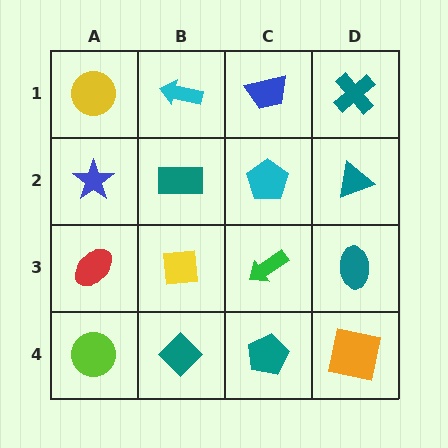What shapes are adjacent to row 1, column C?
A cyan pentagon (row 2, column C), a cyan arrow (row 1, column B), a teal cross (row 1, column D).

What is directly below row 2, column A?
A red ellipse.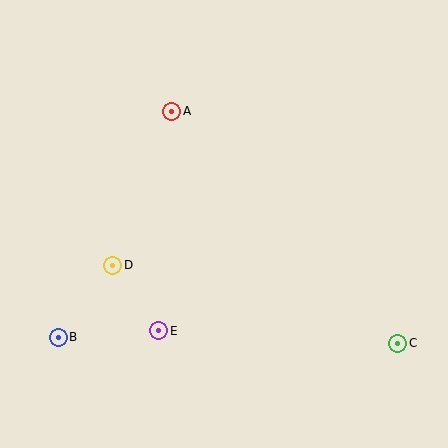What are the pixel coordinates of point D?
Point D is at (113, 265).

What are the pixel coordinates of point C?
Point C is at (398, 343).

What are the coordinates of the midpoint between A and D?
The midpoint between A and D is at (142, 188).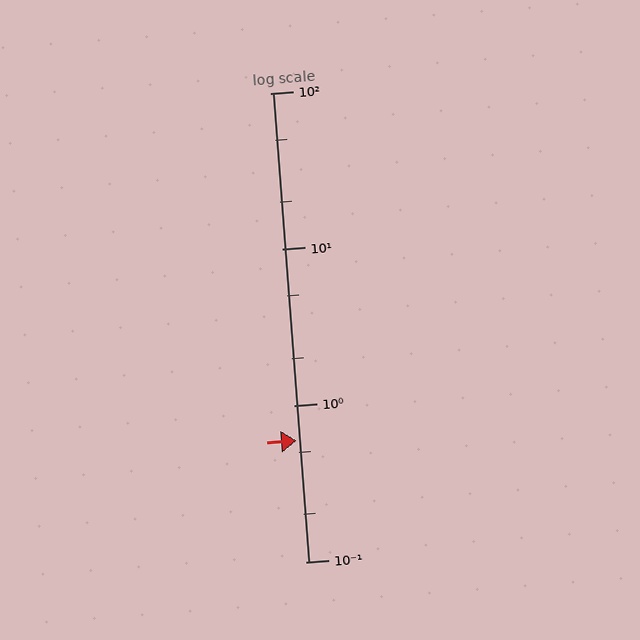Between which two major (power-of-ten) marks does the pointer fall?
The pointer is between 0.1 and 1.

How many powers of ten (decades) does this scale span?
The scale spans 3 decades, from 0.1 to 100.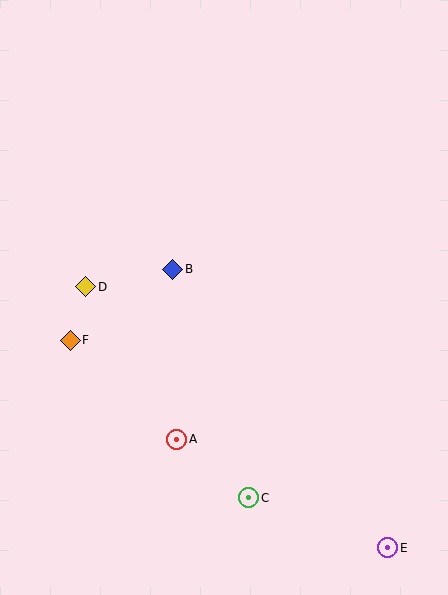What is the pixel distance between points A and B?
The distance between A and B is 170 pixels.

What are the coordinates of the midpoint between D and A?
The midpoint between D and A is at (131, 363).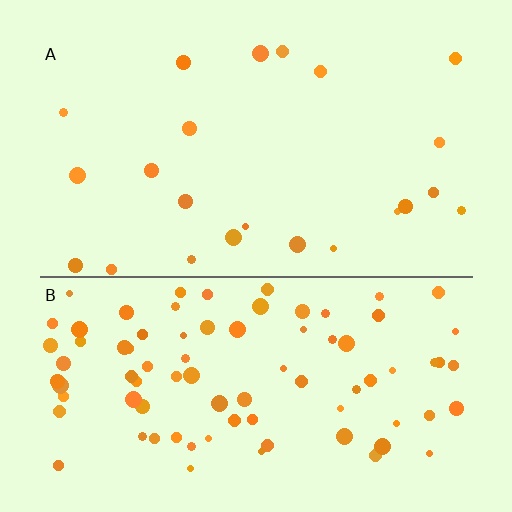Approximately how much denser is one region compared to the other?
Approximately 3.9× — region B over region A.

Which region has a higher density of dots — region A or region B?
B (the bottom).